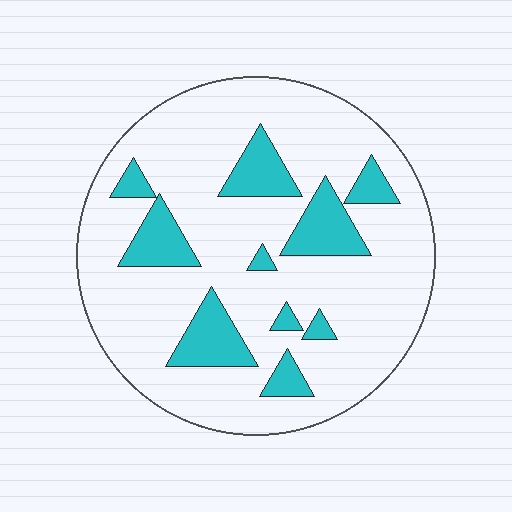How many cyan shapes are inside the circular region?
10.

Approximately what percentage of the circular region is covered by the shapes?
Approximately 20%.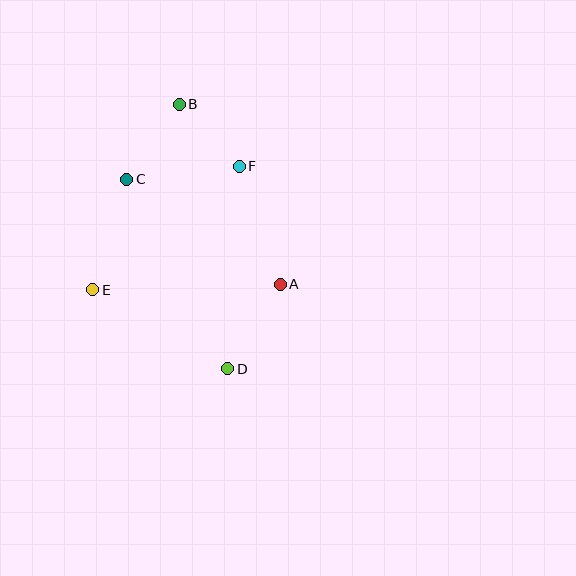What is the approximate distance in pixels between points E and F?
The distance between E and F is approximately 191 pixels.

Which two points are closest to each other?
Points B and F are closest to each other.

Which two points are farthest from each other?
Points B and D are farthest from each other.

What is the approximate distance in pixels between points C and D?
The distance between C and D is approximately 214 pixels.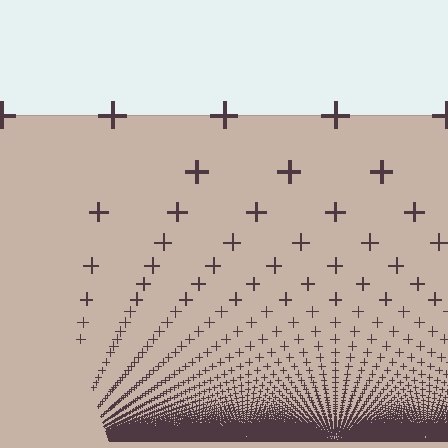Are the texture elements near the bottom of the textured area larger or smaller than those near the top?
Smaller. The gradient is inverted — elements near the bottom are smaller and denser.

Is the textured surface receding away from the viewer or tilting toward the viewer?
The surface appears to tilt toward the viewer. Texture elements get larger and sparser toward the top.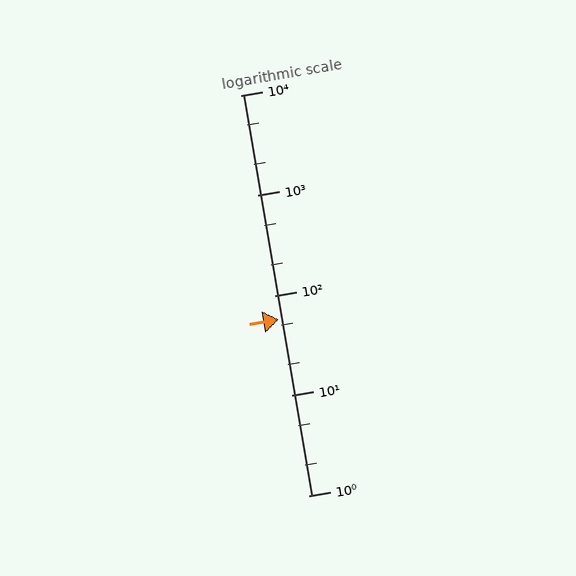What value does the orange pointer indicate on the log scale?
The pointer indicates approximately 57.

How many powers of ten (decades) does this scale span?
The scale spans 4 decades, from 1 to 10000.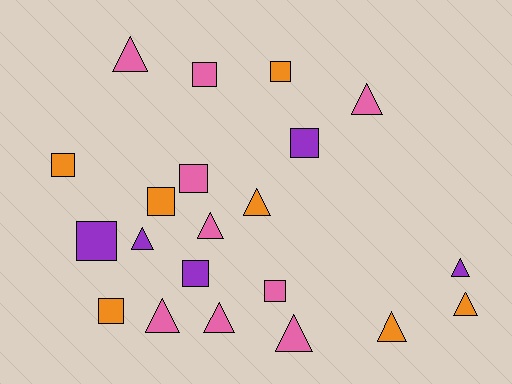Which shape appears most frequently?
Triangle, with 11 objects.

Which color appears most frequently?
Pink, with 9 objects.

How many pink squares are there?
There are 3 pink squares.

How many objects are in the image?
There are 21 objects.